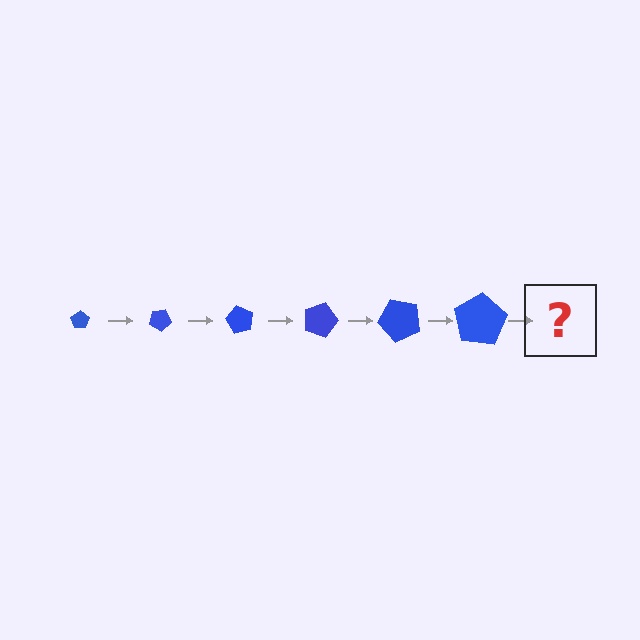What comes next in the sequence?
The next element should be a pentagon, larger than the previous one and rotated 180 degrees from the start.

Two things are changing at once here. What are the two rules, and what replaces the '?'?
The two rules are that the pentagon grows larger each step and it rotates 30 degrees each step. The '?' should be a pentagon, larger than the previous one and rotated 180 degrees from the start.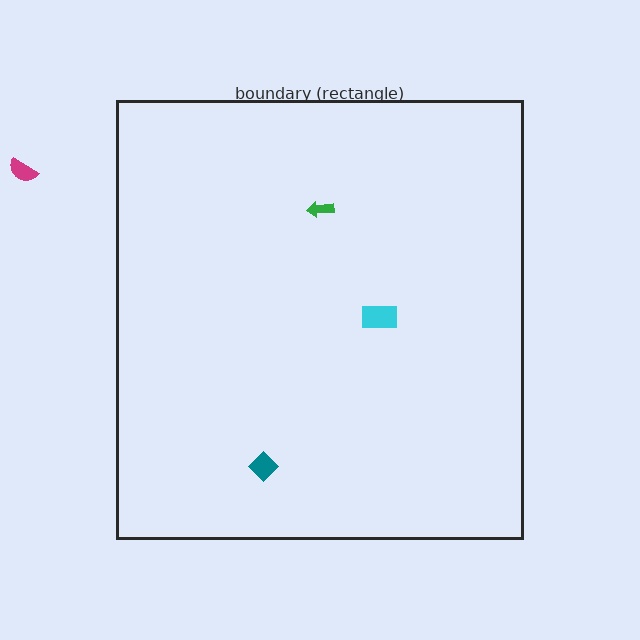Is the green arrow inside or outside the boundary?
Inside.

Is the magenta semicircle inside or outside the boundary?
Outside.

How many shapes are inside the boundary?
3 inside, 1 outside.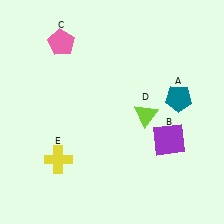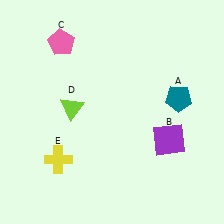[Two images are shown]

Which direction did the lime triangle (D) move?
The lime triangle (D) moved left.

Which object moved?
The lime triangle (D) moved left.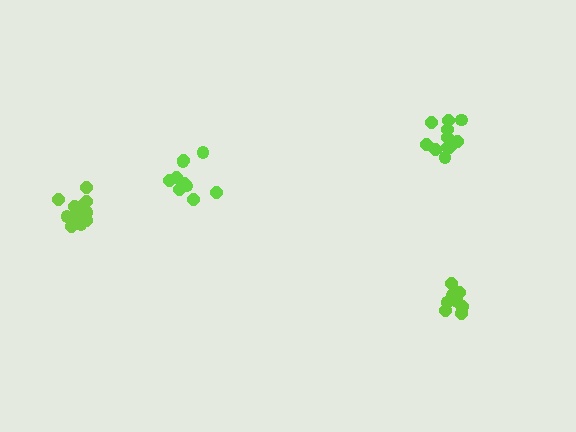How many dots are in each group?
Group 1: 13 dots, Group 2: 10 dots, Group 3: 12 dots, Group 4: 9 dots (44 total).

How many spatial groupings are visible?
There are 4 spatial groupings.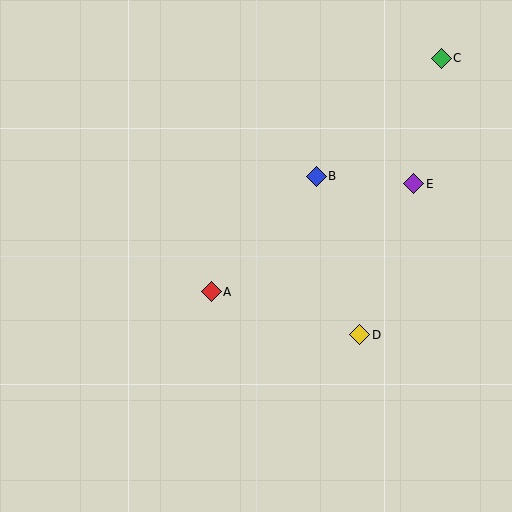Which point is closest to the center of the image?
Point A at (211, 292) is closest to the center.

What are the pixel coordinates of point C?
Point C is at (441, 58).